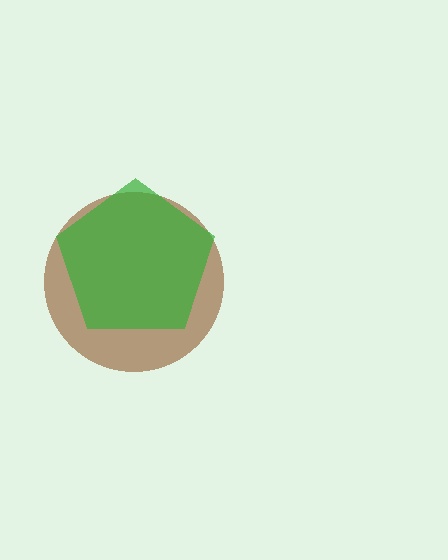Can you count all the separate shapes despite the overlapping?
Yes, there are 2 separate shapes.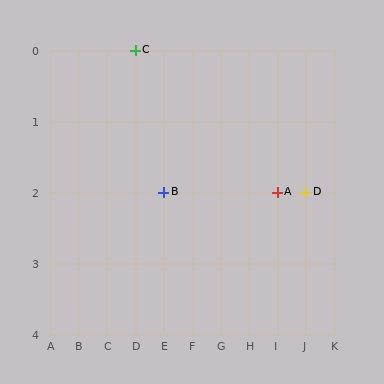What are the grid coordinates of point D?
Point D is at grid coordinates (J, 2).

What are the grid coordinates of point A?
Point A is at grid coordinates (I, 2).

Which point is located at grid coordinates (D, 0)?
Point C is at (D, 0).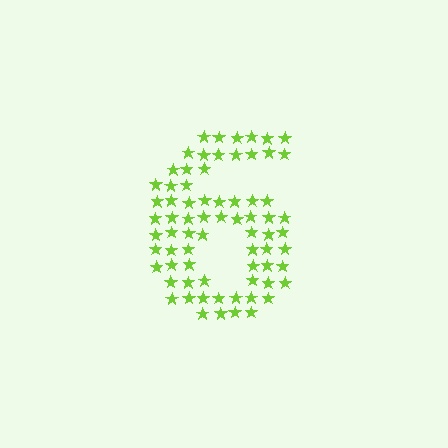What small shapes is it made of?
It is made of small stars.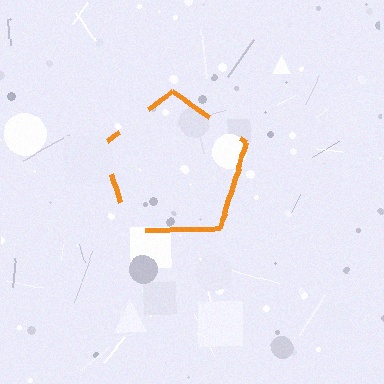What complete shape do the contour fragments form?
The contour fragments form a pentagon.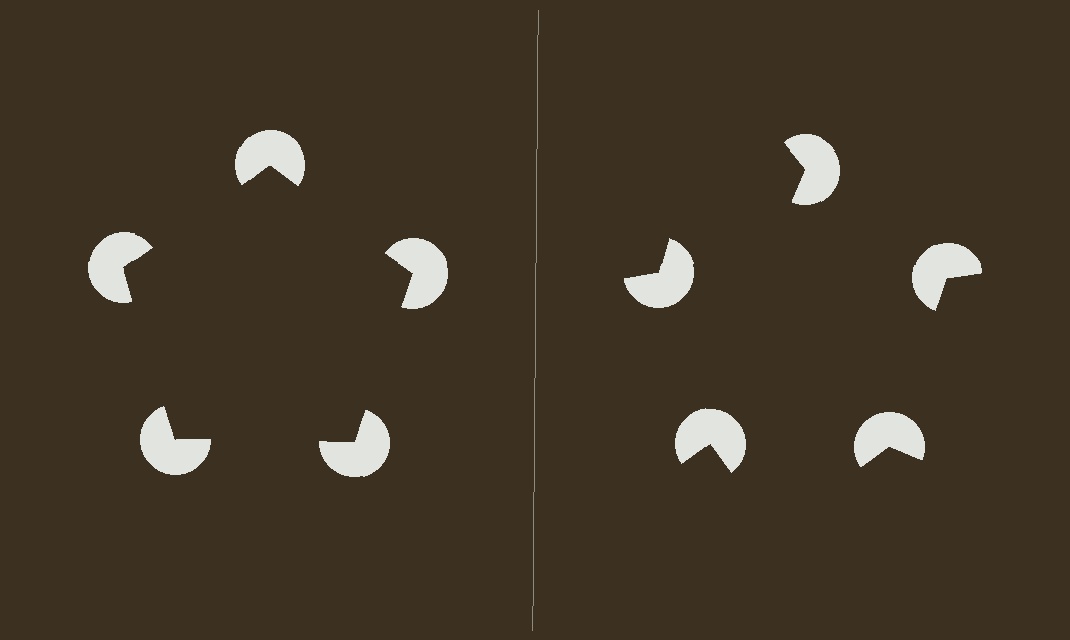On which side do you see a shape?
An illusory pentagon appears on the left side. On the right side the wedge cuts are rotated, so no coherent shape forms.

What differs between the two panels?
The pac-man discs are positioned identically on both sides; only the wedge orientations differ. On the left they align to a pentagon; on the right they are misaligned.